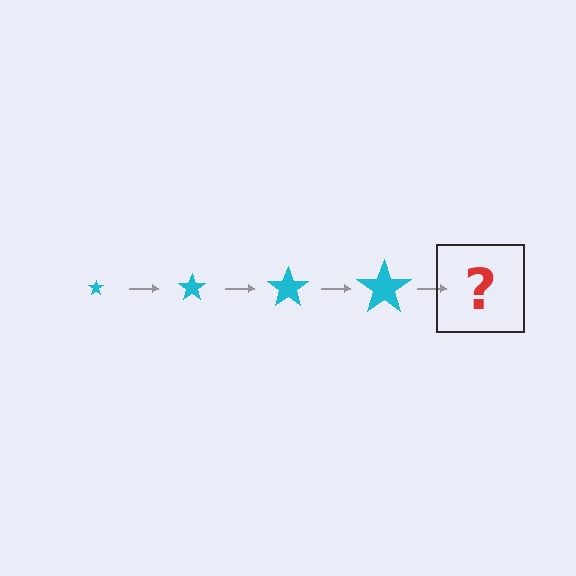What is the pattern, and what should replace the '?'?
The pattern is that the star gets progressively larger each step. The '?' should be a cyan star, larger than the previous one.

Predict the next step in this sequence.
The next step is a cyan star, larger than the previous one.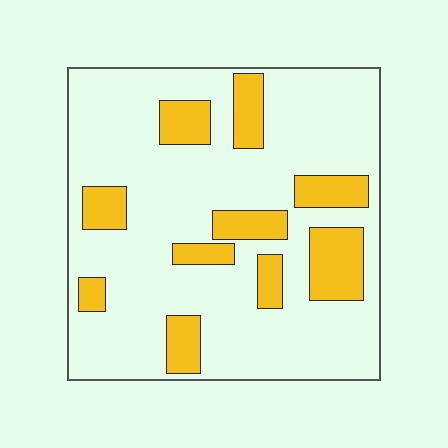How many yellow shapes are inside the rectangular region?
10.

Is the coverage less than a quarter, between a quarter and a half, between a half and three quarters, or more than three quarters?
Less than a quarter.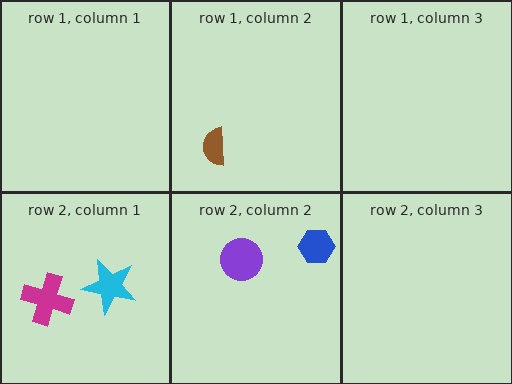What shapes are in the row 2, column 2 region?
The purple circle, the blue hexagon.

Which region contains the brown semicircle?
The row 1, column 2 region.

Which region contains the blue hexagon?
The row 2, column 2 region.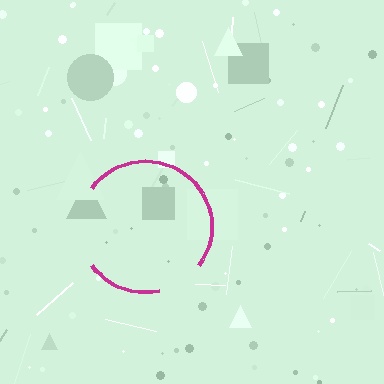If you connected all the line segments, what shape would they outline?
They would outline a circle.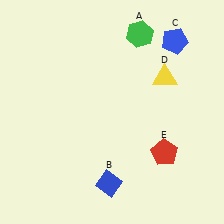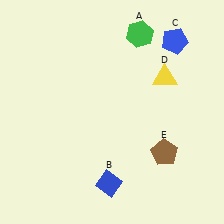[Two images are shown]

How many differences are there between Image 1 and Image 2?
There is 1 difference between the two images.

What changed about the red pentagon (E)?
In Image 1, E is red. In Image 2, it changed to brown.